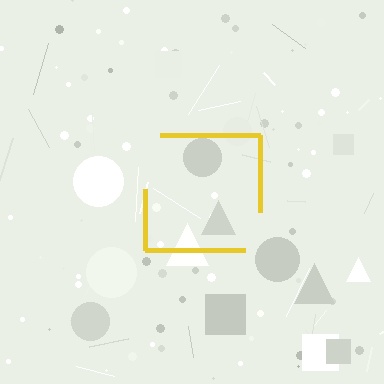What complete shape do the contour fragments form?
The contour fragments form a square.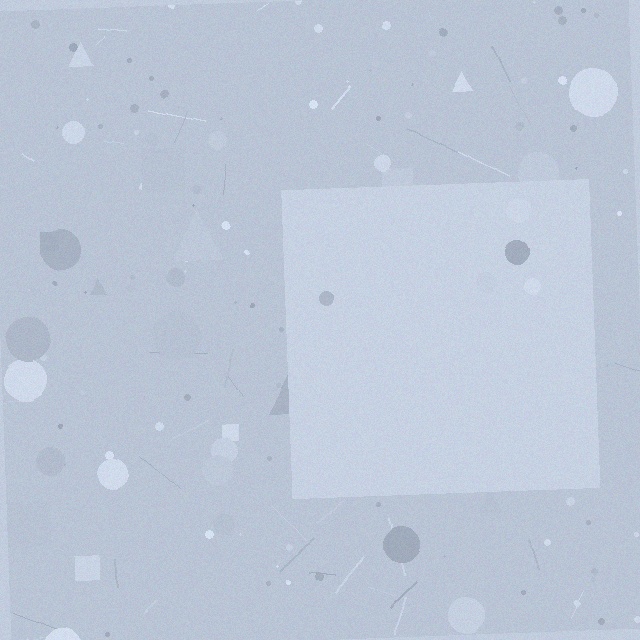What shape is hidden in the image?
A square is hidden in the image.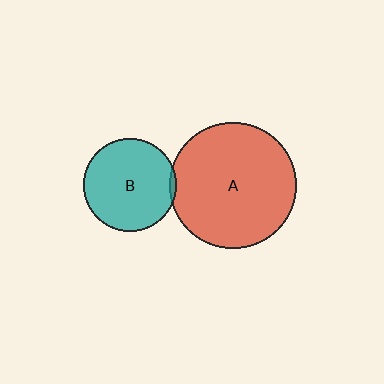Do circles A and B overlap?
Yes.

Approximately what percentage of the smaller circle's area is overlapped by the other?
Approximately 5%.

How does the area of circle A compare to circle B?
Approximately 1.8 times.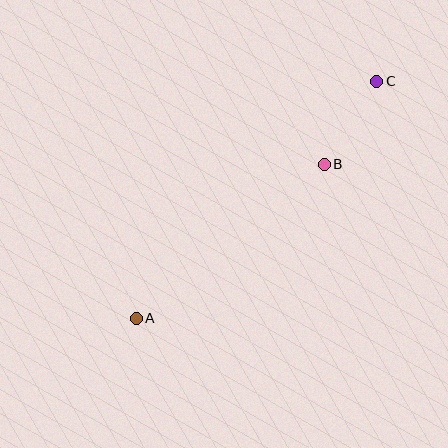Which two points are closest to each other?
Points B and C are closest to each other.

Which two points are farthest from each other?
Points A and C are farthest from each other.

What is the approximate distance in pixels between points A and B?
The distance between A and B is approximately 243 pixels.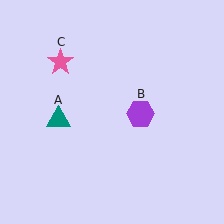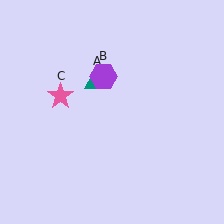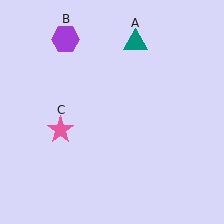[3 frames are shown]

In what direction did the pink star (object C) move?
The pink star (object C) moved down.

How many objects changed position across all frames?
3 objects changed position: teal triangle (object A), purple hexagon (object B), pink star (object C).